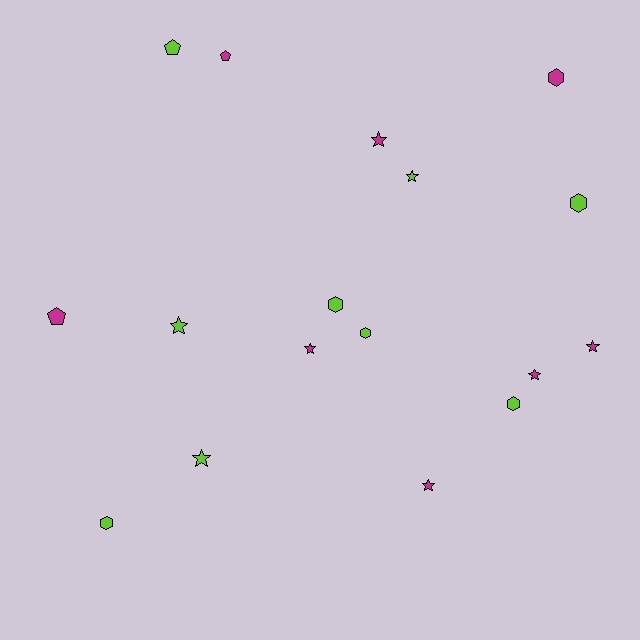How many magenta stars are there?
There are 5 magenta stars.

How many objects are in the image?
There are 17 objects.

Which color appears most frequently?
Lime, with 9 objects.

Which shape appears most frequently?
Star, with 8 objects.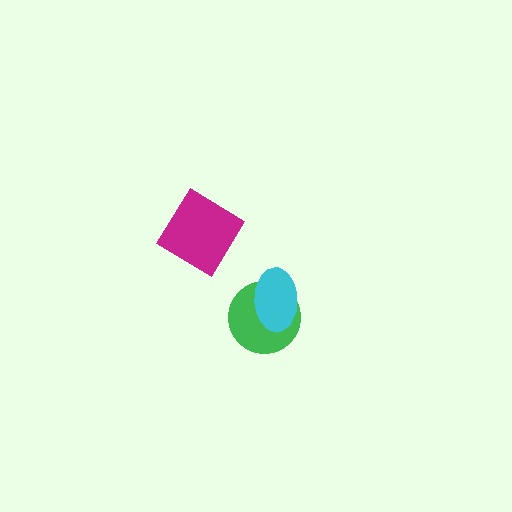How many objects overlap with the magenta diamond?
0 objects overlap with the magenta diamond.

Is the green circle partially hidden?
Yes, it is partially covered by another shape.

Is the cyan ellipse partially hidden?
No, no other shape covers it.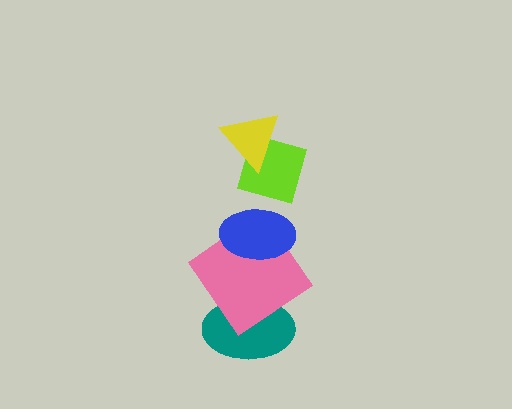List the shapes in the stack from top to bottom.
From top to bottom: the yellow triangle, the lime diamond, the blue ellipse, the pink diamond, the teal ellipse.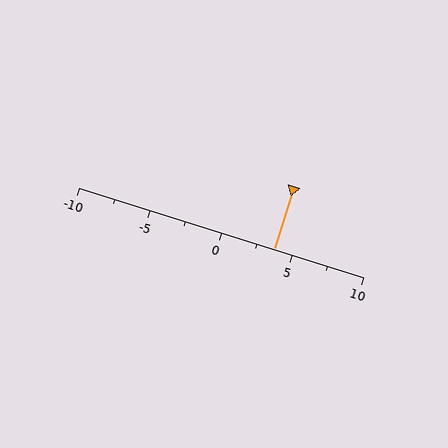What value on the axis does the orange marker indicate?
The marker indicates approximately 3.8.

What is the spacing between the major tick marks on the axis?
The major ticks are spaced 5 apart.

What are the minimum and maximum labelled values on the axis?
The axis runs from -10 to 10.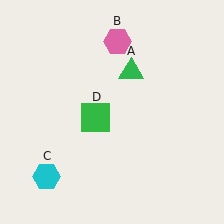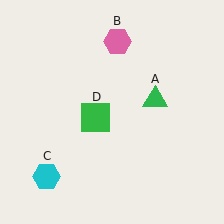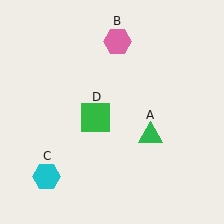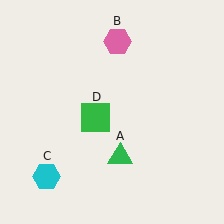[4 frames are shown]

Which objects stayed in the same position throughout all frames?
Pink hexagon (object B) and cyan hexagon (object C) and green square (object D) remained stationary.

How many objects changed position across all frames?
1 object changed position: green triangle (object A).